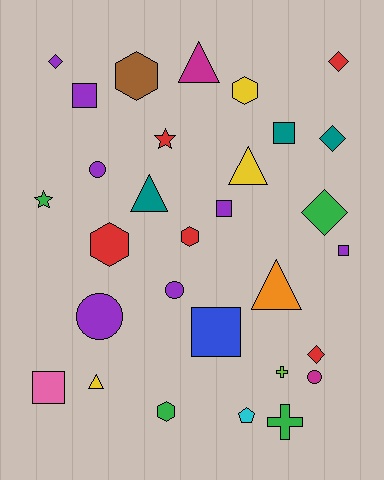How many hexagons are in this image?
There are 5 hexagons.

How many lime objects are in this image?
There is 1 lime object.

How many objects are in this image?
There are 30 objects.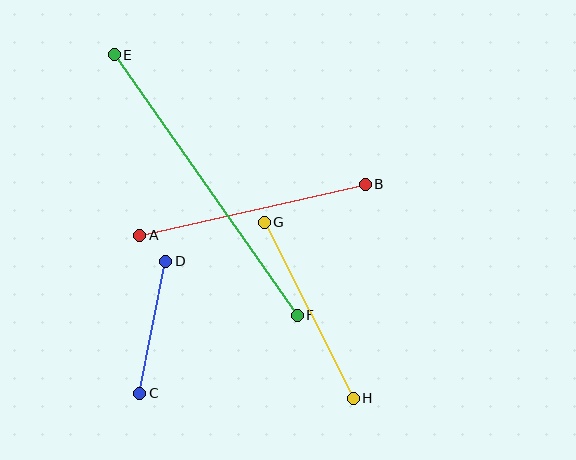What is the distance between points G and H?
The distance is approximately 197 pixels.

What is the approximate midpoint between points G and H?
The midpoint is at approximately (309, 310) pixels.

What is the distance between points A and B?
The distance is approximately 231 pixels.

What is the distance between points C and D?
The distance is approximately 135 pixels.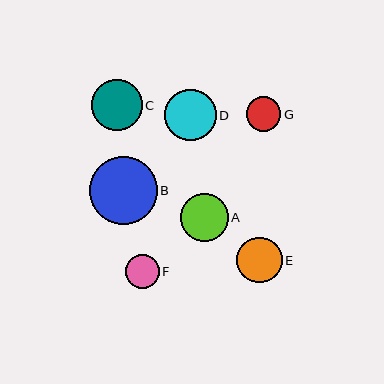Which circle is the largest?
Circle B is the largest with a size of approximately 68 pixels.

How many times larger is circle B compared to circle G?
Circle B is approximately 2.0 times the size of circle G.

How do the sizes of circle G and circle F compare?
Circle G and circle F are approximately the same size.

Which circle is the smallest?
Circle F is the smallest with a size of approximately 34 pixels.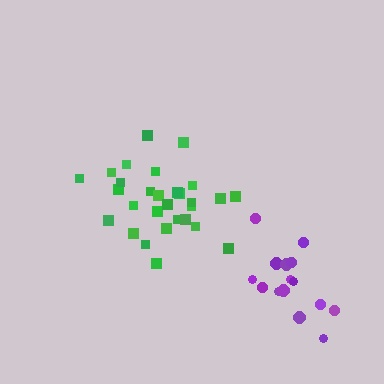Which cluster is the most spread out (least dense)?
Green.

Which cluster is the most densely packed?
Purple.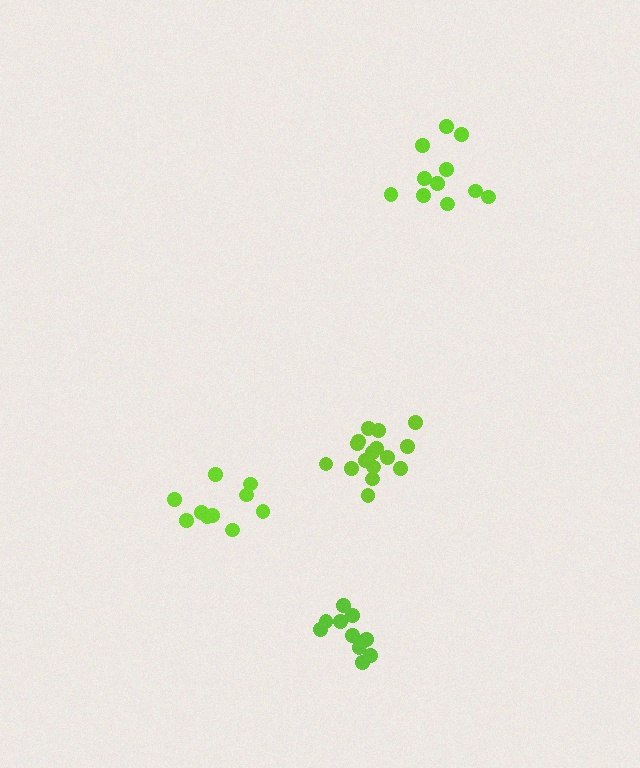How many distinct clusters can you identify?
There are 4 distinct clusters.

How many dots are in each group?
Group 1: 10 dots, Group 2: 11 dots, Group 3: 16 dots, Group 4: 11 dots (48 total).